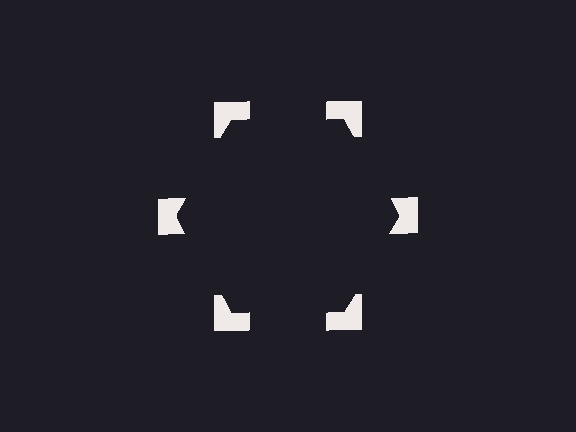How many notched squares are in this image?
There are 6 — one at each vertex of the illusory hexagon.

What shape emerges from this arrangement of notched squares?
An illusory hexagon — its edges are inferred from the aligned wedge cuts in the notched squares, not physically drawn.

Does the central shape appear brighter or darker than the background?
It typically appears slightly darker than the background, even though no actual brightness change is drawn.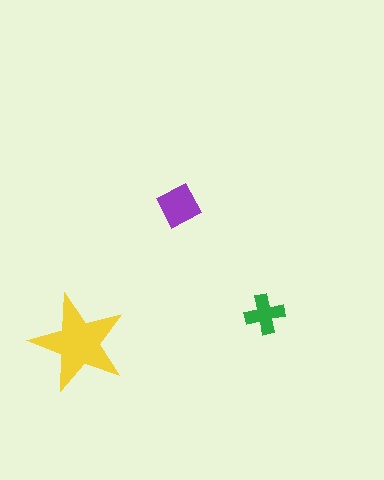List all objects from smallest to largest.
The green cross, the purple diamond, the yellow star.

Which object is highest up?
The purple diamond is topmost.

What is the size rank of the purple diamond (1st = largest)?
2nd.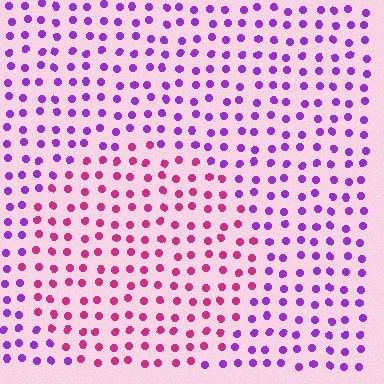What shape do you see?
I see a circle.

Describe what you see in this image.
The image is filled with small purple elements in a uniform arrangement. A circle-shaped region is visible where the elements are tinted to a slightly different hue, forming a subtle color boundary.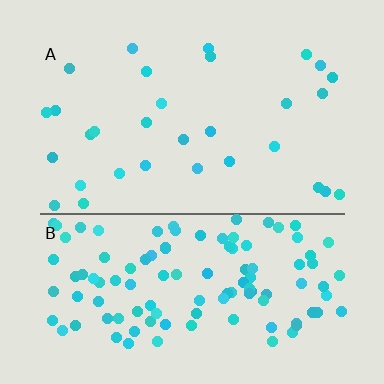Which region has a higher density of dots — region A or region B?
B (the bottom).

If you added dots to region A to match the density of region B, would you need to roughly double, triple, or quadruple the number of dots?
Approximately quadruple.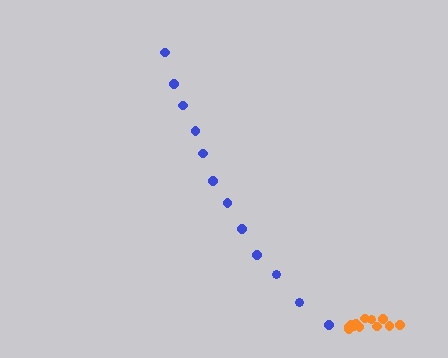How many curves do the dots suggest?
There are 2 distinct paths.